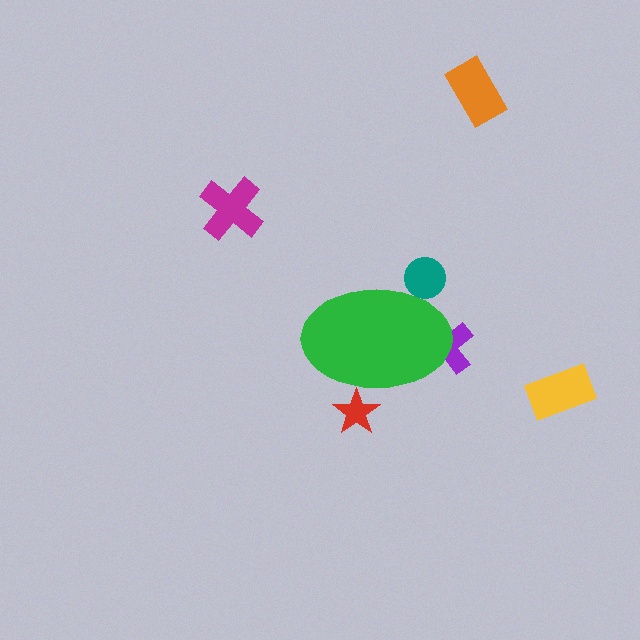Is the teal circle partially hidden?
Yes, the teal circle is partially hidden behind the green ellipse.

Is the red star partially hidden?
Yes, the red star is partially hidden behind the green ellipse.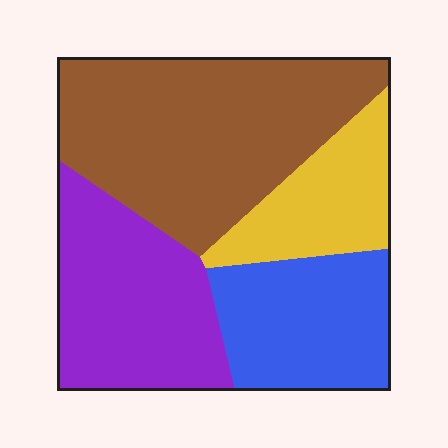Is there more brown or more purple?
Brown.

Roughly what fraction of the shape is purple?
Purple takes up between a sixth and a third of the shape.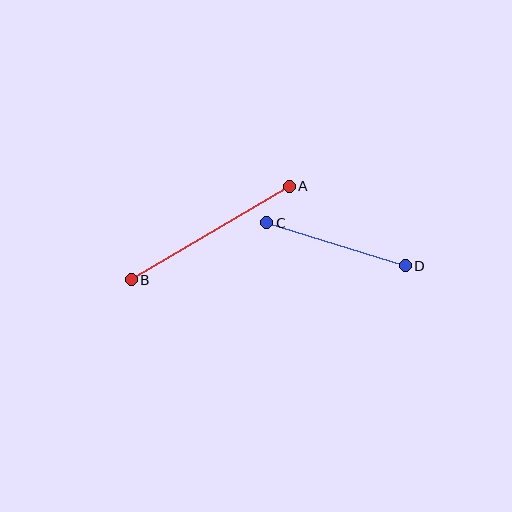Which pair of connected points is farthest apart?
Points A and B are farthest apart.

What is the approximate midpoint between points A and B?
The midpoint is at approximately (210, 233) pixels.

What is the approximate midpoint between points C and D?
The midpoint is at approximately (336, 244) pixels.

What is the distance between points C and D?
The distance is approximately 145 pixels.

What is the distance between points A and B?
The distance is approximately 183 pixels.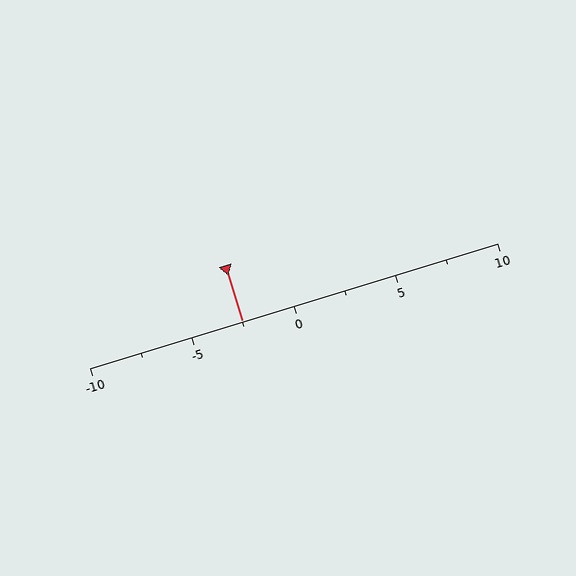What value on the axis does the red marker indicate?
The marker indicates approximately -2.5.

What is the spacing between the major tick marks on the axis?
The major ticks are spaced 5 apart.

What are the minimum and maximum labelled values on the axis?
The axis runs from -10 to 10.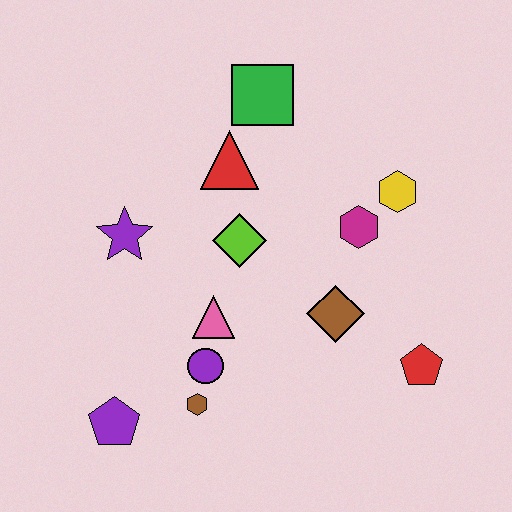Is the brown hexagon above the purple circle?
No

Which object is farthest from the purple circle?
The green square is farthest from the purple circle.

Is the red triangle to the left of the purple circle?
No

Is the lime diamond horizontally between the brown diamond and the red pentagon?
No